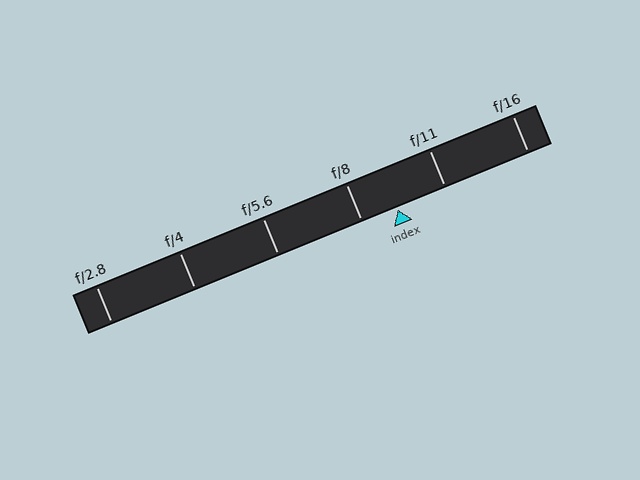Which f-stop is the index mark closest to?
The index mark is closest to f/8.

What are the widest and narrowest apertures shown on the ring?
The widest aperture shown is f/2.8 and the narrowest is f/16.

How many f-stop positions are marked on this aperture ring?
There are 6 f-stop positions marked.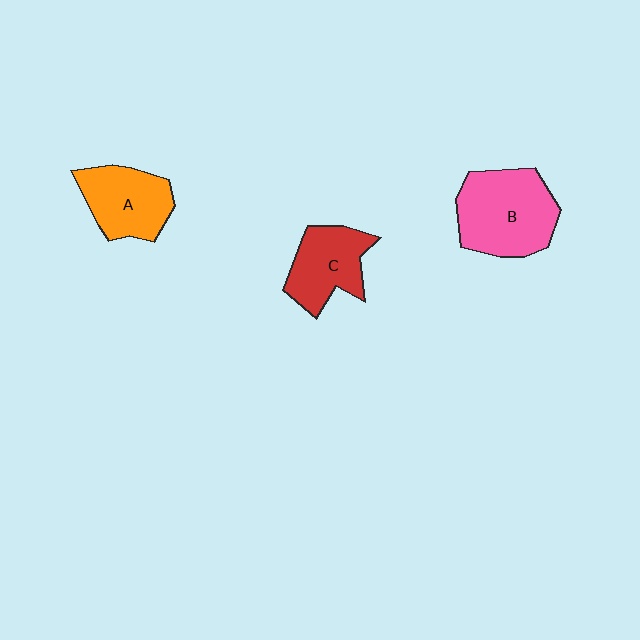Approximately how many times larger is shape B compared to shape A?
Approximately 1.4 times.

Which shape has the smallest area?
Shape C (red).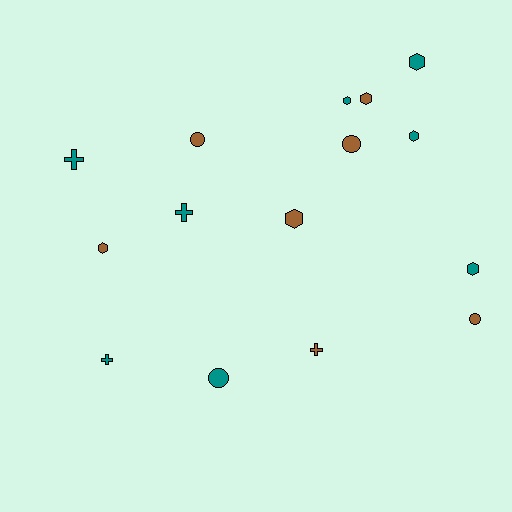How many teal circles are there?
There is 1 teal circle.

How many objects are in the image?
There are 15 objects.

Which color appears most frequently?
Teal, with 8 objects.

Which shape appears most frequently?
Hexagon, with 7 objects.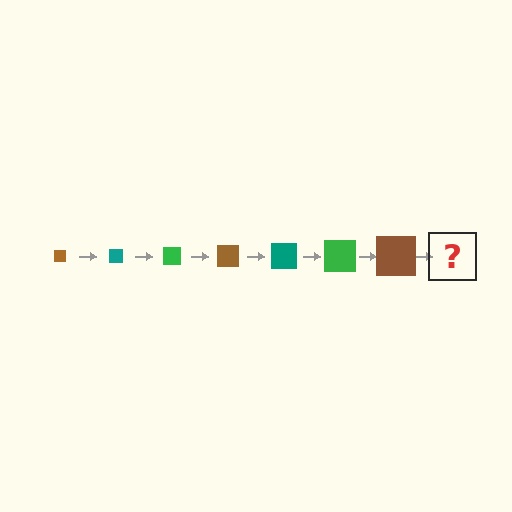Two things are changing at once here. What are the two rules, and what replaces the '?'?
The two rules are that the square grows larger each step and the color cycles through brown, teal, and green. The '?' should be a teal square, larger than the previous one.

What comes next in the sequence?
The next element should be a teal square, larger than the previous one.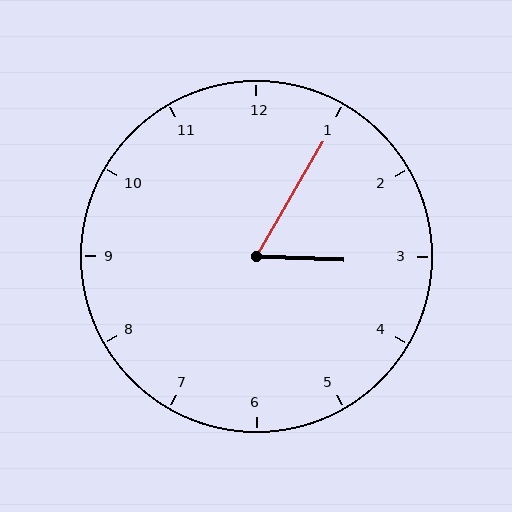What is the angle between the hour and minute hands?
Approximately 62 degrees.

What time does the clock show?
3:05.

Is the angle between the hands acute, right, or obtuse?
It is acute.